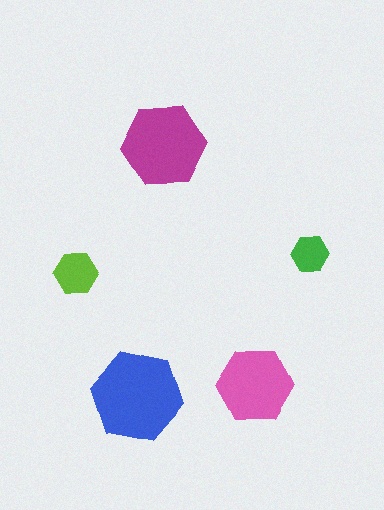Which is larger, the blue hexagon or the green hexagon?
The blue one.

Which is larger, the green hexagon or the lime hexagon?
The lime one.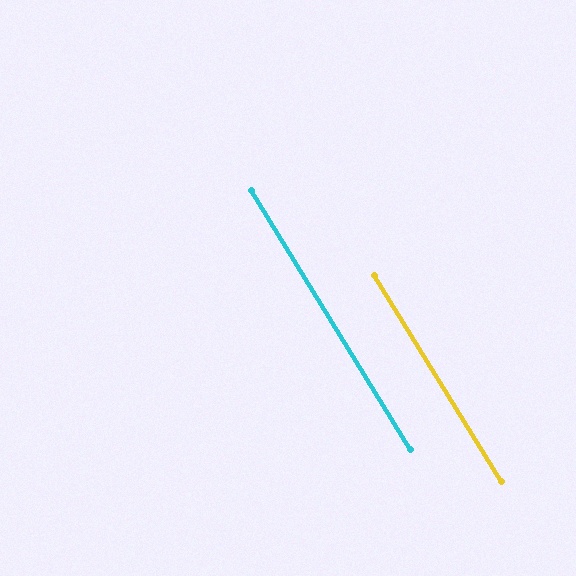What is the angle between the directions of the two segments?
Approximately 0 degrees.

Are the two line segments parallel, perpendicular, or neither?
Parallel — their directions differ by only 0.1°.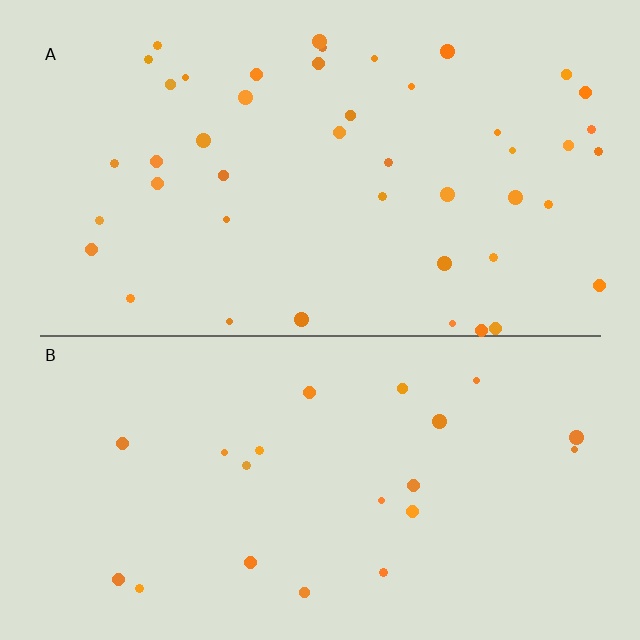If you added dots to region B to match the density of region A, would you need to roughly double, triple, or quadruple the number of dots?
Approximately double.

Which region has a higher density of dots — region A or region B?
A (the top).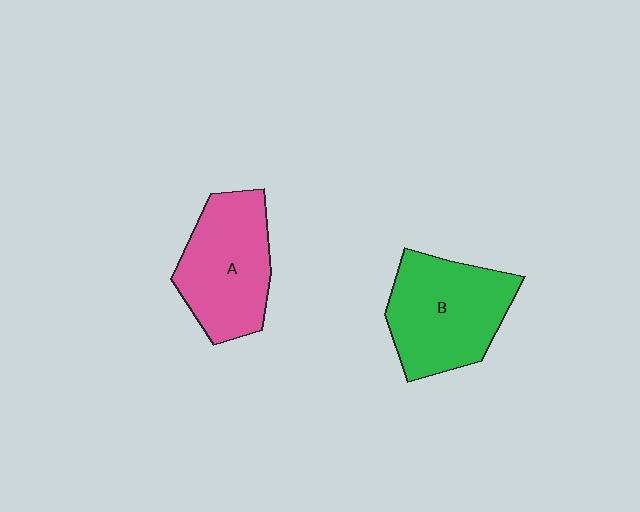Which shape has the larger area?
Shape B (green).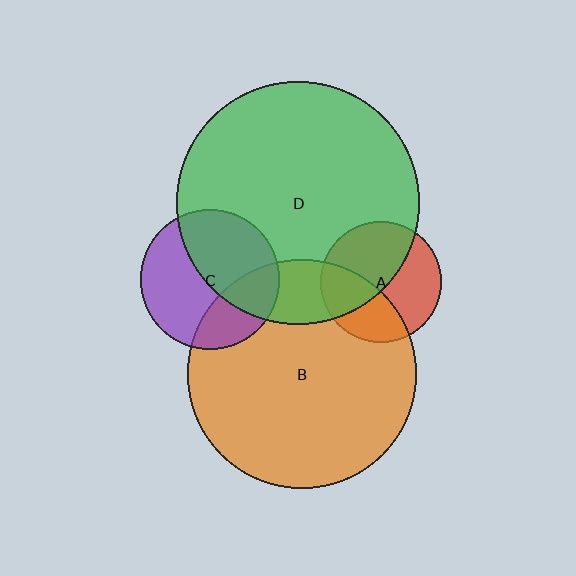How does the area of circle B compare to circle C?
Approximately 2.7 times.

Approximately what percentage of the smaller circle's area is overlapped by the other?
Approximately 40%.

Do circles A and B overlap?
Yes.